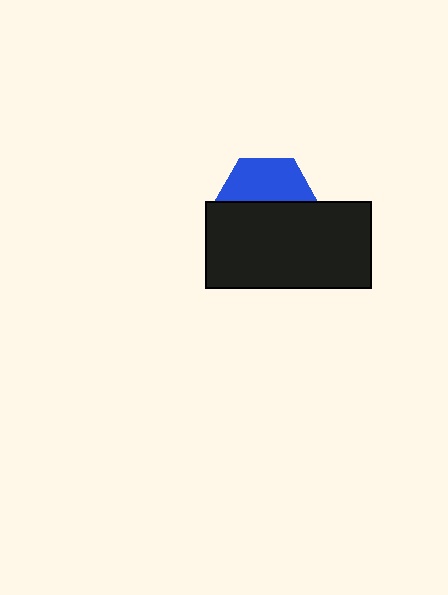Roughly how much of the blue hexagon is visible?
About half of it is visible (roughly 45%).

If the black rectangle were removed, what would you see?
You would see the complete blue hexagon.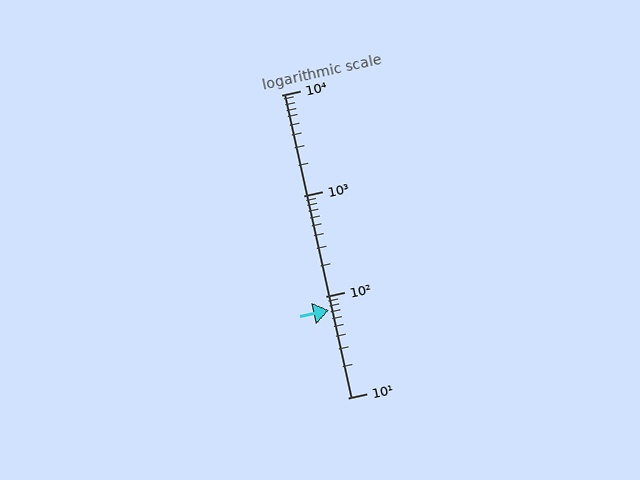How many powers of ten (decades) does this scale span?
The scale spans 3 decades, from 10 to 10000.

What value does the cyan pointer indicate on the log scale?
The pointer indicates approximately 73.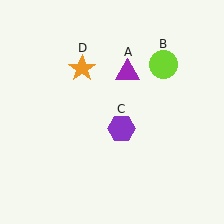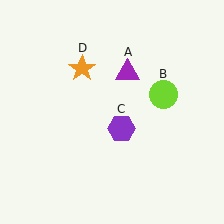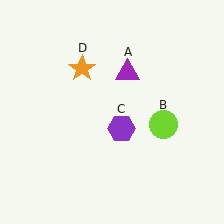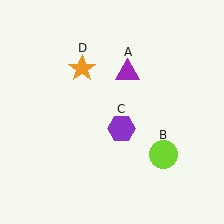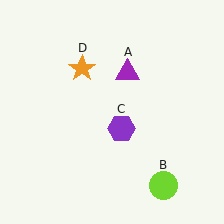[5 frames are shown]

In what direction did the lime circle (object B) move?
The lime circle (object B) moved down.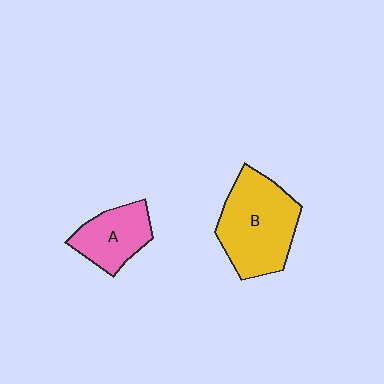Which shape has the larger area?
Shape B (yellow).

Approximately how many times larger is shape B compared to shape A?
Approximately 1.7 times.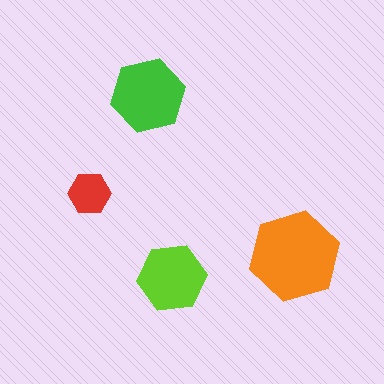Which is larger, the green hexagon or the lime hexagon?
The green one.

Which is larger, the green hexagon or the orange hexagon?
The orange one.